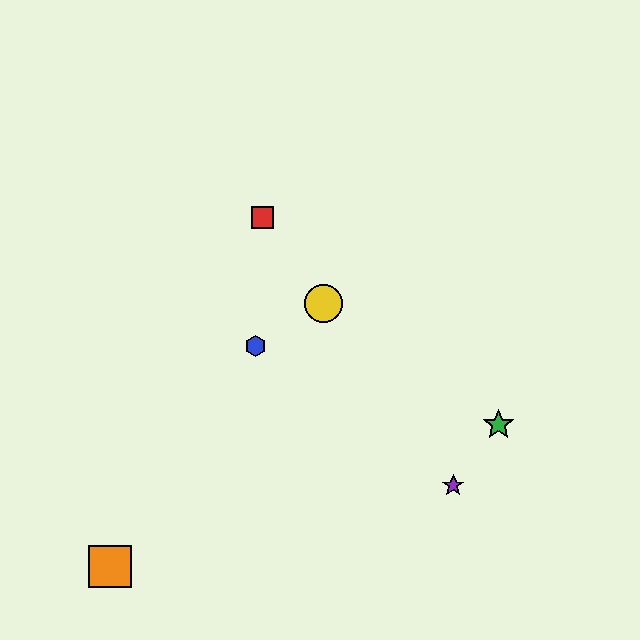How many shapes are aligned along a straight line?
3 shapes (the red square, the yellow circle, the purple star) are aligned along a straight line.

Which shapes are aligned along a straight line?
The red square, the yellow circle, the purple star are aligned along a straight line.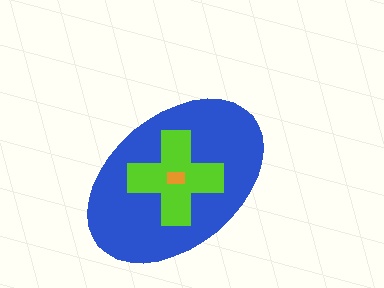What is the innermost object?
The orange rectangle.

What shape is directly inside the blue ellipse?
The lime cross.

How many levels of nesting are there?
3.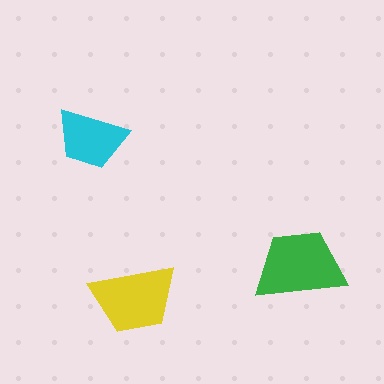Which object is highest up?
The cyan trapezoid is topmost.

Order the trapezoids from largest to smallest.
the green one, the yellow one, the cyan one.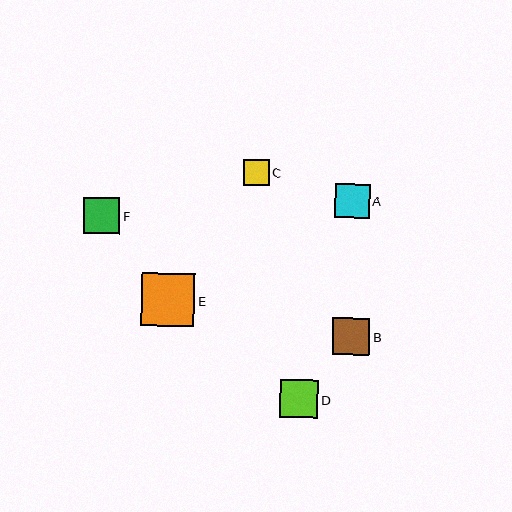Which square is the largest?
Square E is the largest with a size of approximately 53 pixels.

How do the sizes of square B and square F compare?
Square B and square F are approximately the same size.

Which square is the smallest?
Square C is the smallest with a size of approximately 26 pixels.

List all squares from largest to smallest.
From largest to smallest: E, D, B, F, A, C.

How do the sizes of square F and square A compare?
Square F and square A are approximately the same size.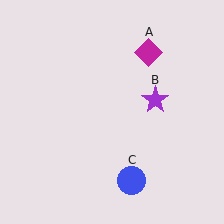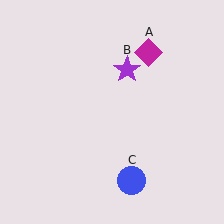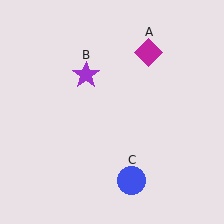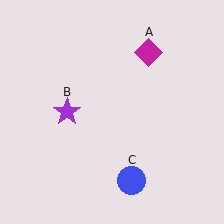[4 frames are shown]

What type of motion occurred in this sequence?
The purple star (object B) rotated counterclockwise around the center of the scene.